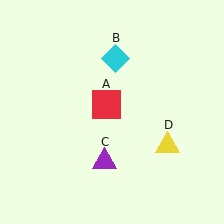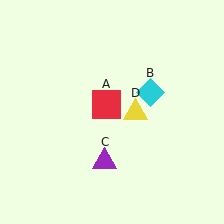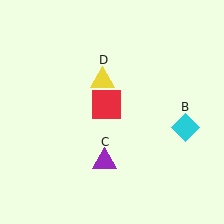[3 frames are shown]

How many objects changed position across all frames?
2 objects changed position: cyan diamond (object B), yellow triangle (object D).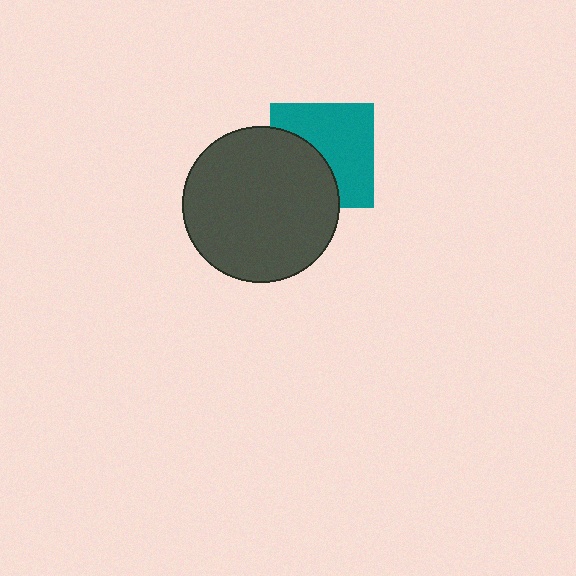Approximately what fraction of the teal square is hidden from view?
Roughly 41% of the teal square is hidden behind the dark gray circle.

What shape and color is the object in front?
The object in front is a dark gray circle.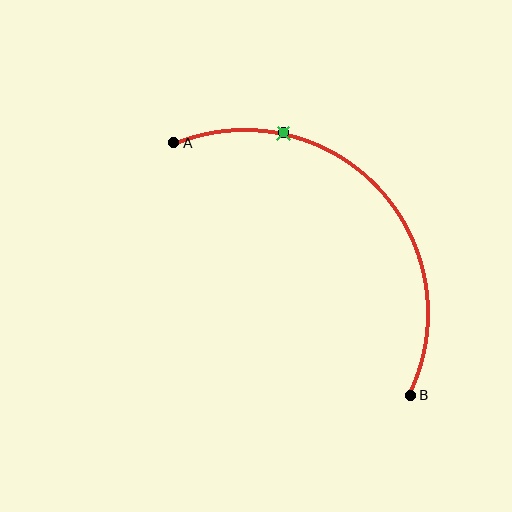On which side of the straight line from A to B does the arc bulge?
The arc bulges above and to the right of the straight line connecting A and B.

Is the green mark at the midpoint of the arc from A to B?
No. The green mark lies on the arc but is closer to endpoint A. The arc midpoint would be at the point on the curve equidistant along the arc from both A and B.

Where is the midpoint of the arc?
The arc midpoint is the point on the curve farthest from the straight line joining A and B. It sits above and to the right of that line.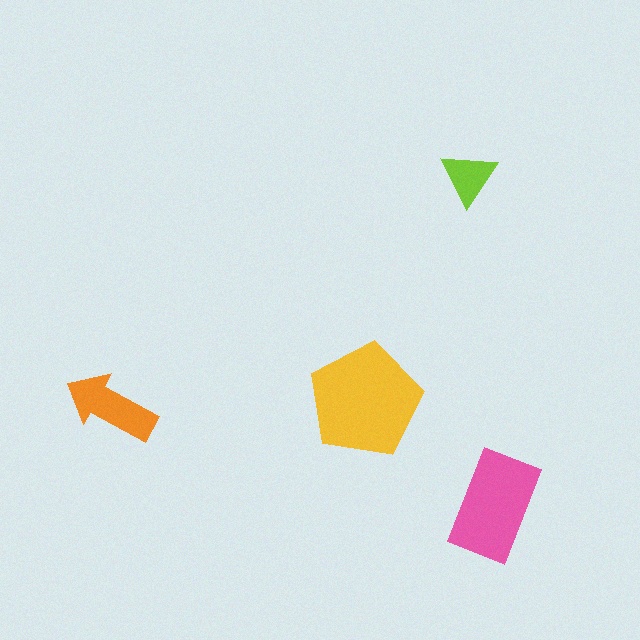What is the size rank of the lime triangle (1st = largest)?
4th.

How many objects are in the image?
There are 4 objects in the image.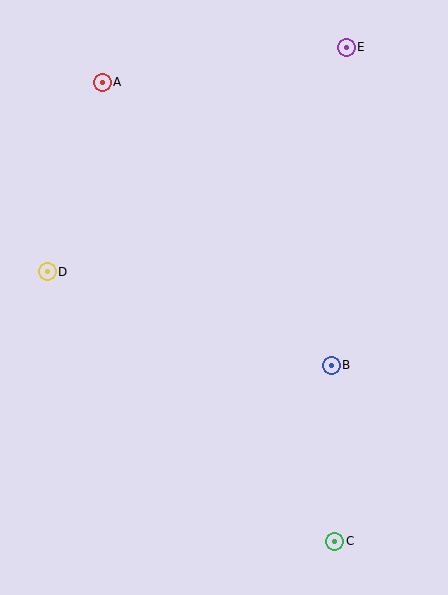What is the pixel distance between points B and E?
The distance between B and E is 318 pixels.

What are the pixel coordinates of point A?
Point A is at (102, 82).